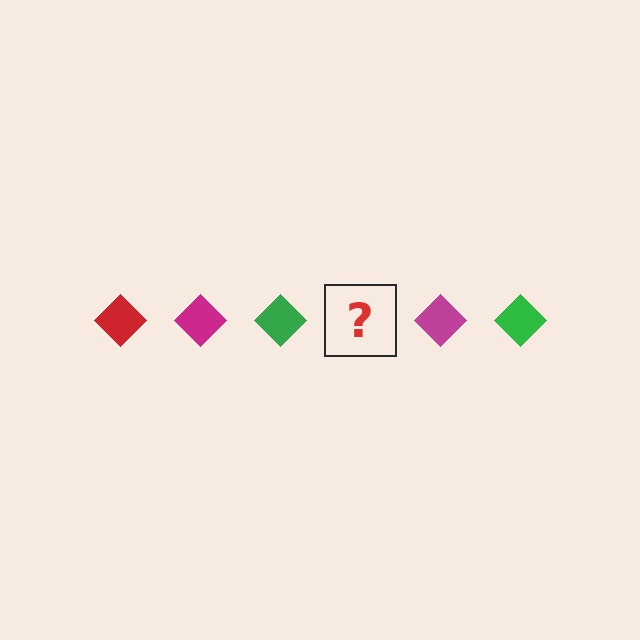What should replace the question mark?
The question mark should be replaced with a red diamond.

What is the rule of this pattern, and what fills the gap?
The rule is that the pattern cycles through red, magenta, green diamonds. The gap should be filled with a red diamond.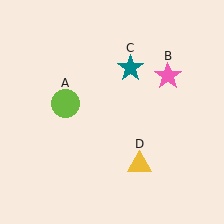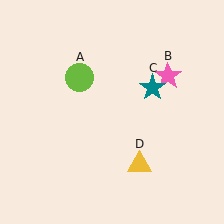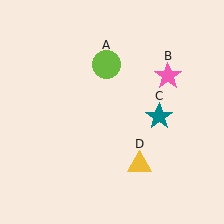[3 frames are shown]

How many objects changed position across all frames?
2 objects changed position: lime circle (object A), teal star (object C).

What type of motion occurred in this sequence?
The lime circle (object A), teal star (object C) rotated clockwise around the center of the scene.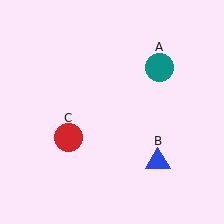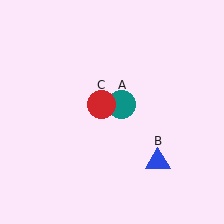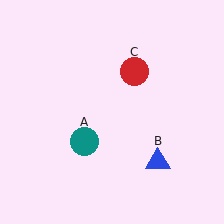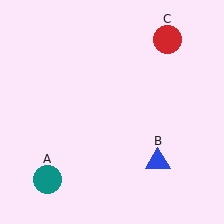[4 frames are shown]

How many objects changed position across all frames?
2 objects changed position: teal circle (object A), red circle (object C).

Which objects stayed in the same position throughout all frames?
Blue triangle (object B) remained stationary.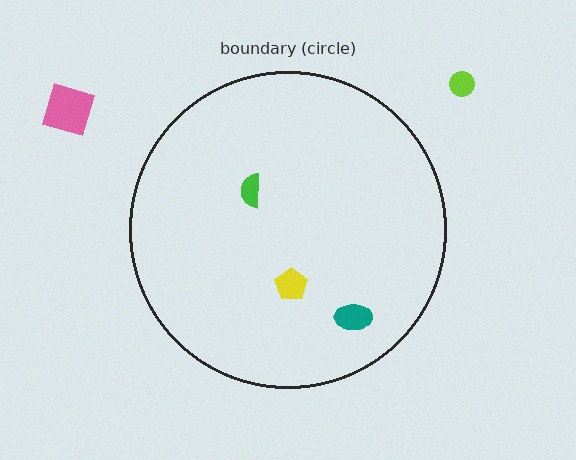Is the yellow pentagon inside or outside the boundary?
Inside.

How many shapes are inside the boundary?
3 inside, 2 outside.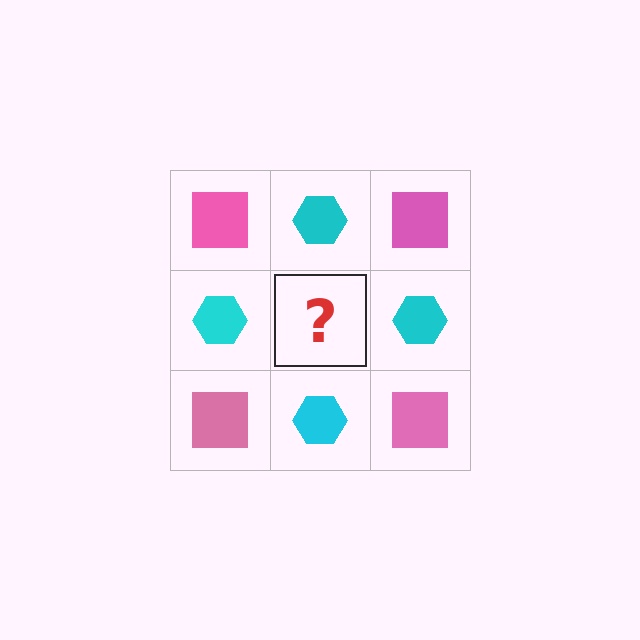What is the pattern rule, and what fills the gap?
The rule is that it alternates pink square and cyan hexagon in a checkerboard pattern. The gap should be filled with a pink square.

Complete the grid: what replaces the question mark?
The question mark should be replaced with a pink square.